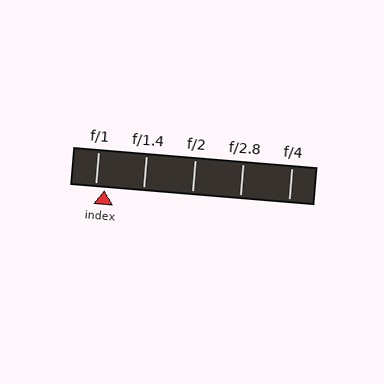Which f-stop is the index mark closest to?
The index mark is closest to f/1.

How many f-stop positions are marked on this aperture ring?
There are 5 f-stop positions marked.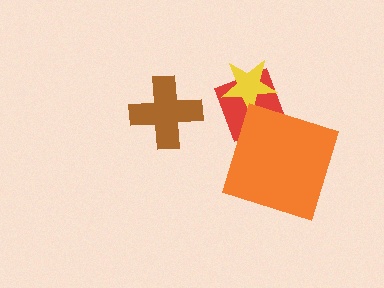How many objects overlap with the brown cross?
0 objects overlap with the brown cross.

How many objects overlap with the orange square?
1 object overlaps with the orange square.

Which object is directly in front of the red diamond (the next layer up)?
The yellow star is directly in front of the red diamond.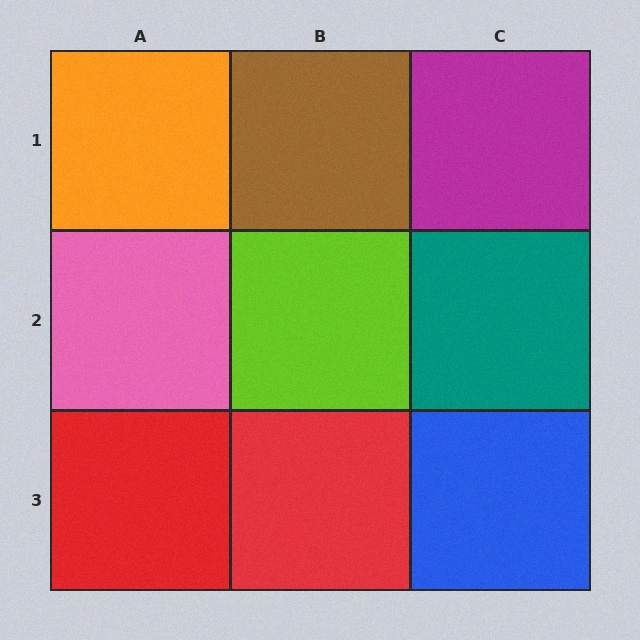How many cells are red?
2 cells are red.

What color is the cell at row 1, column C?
Magenta.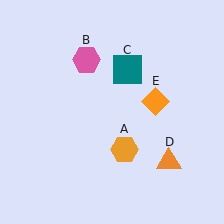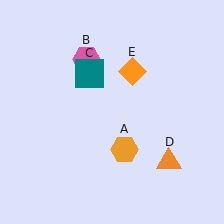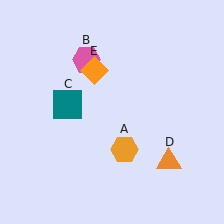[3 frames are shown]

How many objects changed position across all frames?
2 objects changed position: teal square (object C), orange diamond (object E).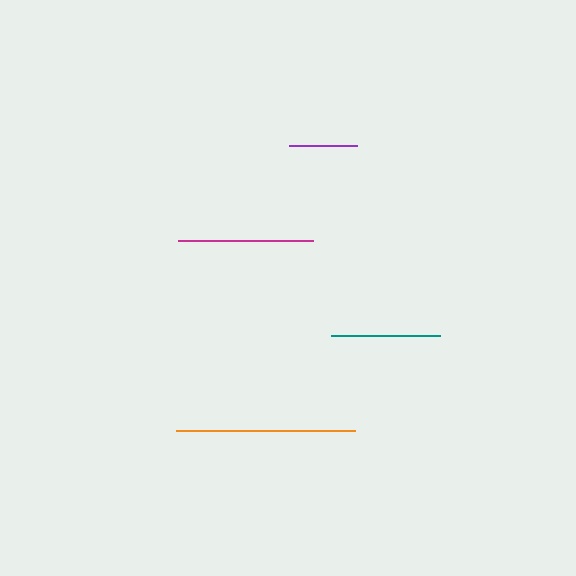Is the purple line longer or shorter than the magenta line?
The magenta line is longer than the purple line.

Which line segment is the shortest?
The purple line is the shortest at approximately 68 pixels.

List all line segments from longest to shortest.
From longest to shortest: orange, magenta, teal, purple.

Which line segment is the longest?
The orange line is the longest at approximately 179 pixels.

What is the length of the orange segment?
The orange segment is approximately 179 pixels long.